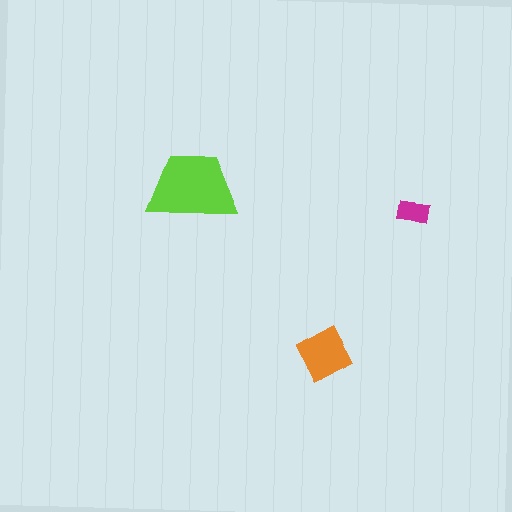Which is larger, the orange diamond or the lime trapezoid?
The lime trapezoid.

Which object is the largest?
The lime trapezoid.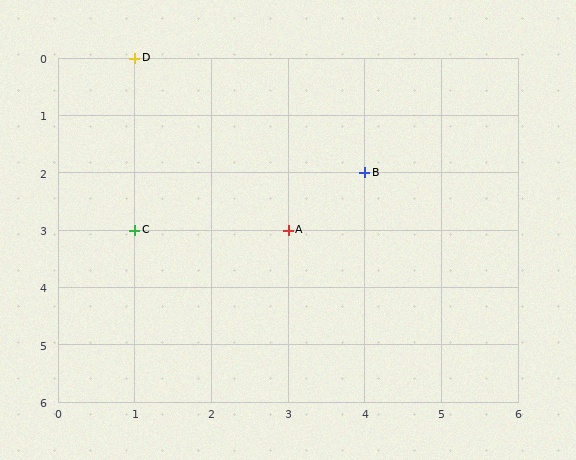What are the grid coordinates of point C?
Point C is at grid coordinates (1, 3).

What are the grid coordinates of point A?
Point A is at grid coordinates (3, 3).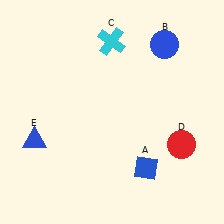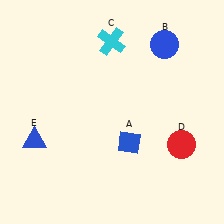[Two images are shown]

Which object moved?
The blue diamond (A) moved up.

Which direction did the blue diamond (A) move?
The blue diamond (A) moved up.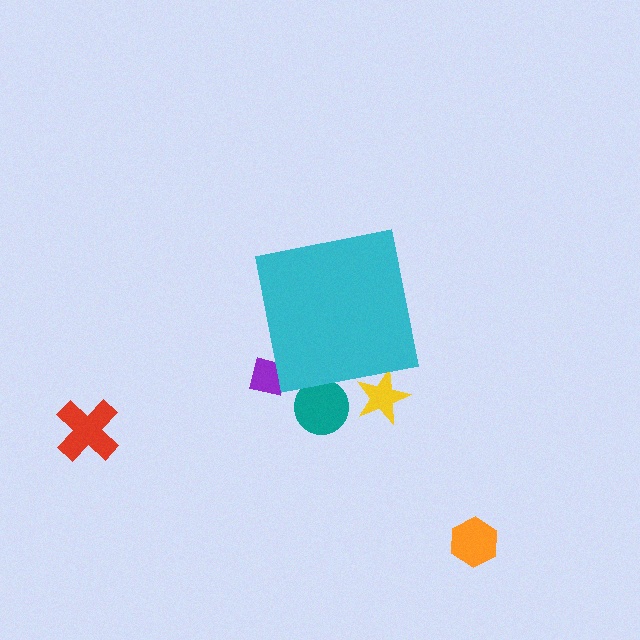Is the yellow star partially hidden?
Yes, the yellow star is partially hidden behind the cyan square.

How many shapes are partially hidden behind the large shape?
3 shapes are partially hidden.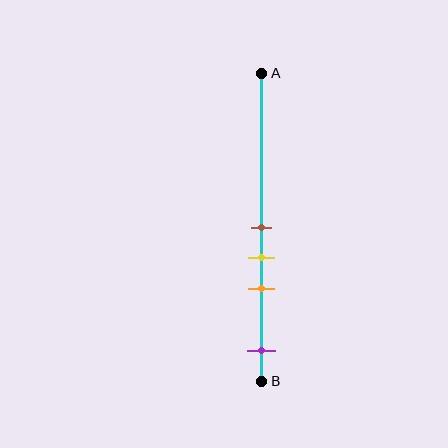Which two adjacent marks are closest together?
The brown and yellow marks are the closest adjacent pair.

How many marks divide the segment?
There are 4 marks dividing the segment.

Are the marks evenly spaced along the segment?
No, the marks are not evenly spaced.